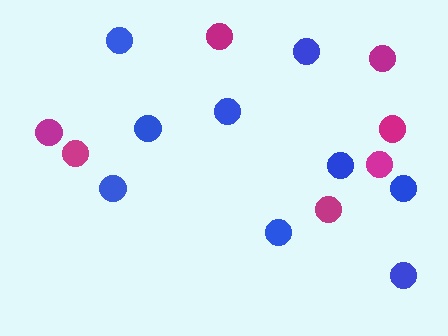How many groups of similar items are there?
There are 2 groups: one group of blue circles (9) and one group of magenta circles (7).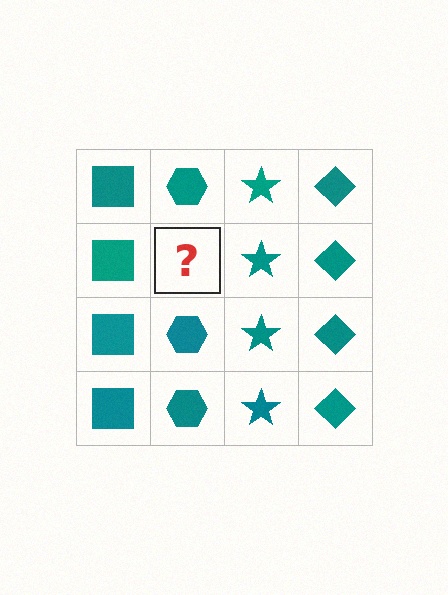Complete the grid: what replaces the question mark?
The question mark should be replaced with a teal hexagon.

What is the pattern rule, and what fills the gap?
The rule is that each column has a consistent shape. The gap should be filled with a teal hexagon.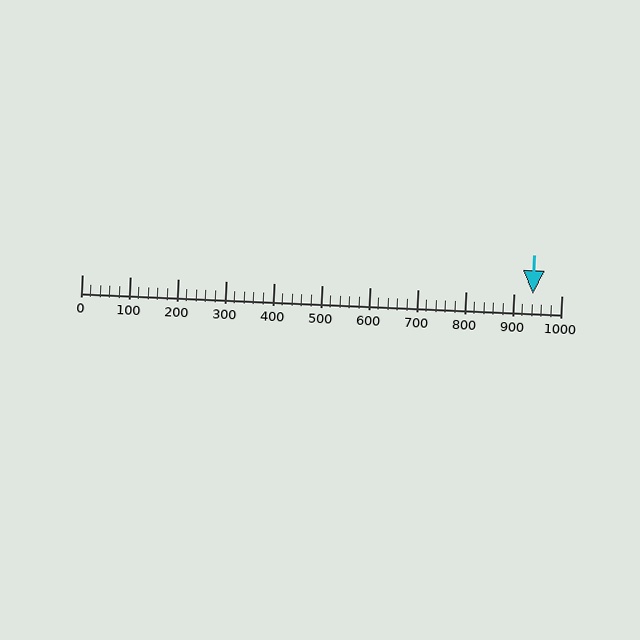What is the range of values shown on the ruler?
The ruler shows values from 0 to 1000.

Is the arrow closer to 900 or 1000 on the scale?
The arrow is closer to 900.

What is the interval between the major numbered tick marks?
The major tick marks are spaced 100 units apart.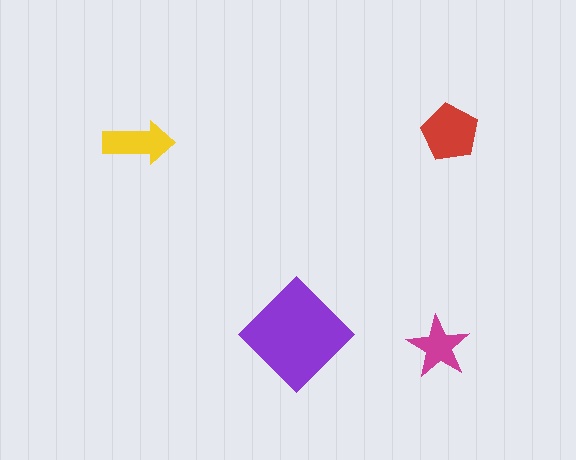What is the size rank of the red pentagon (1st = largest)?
2nd.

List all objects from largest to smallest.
The purple diamond, the red pentagon, the yellow arrow, the magenta star.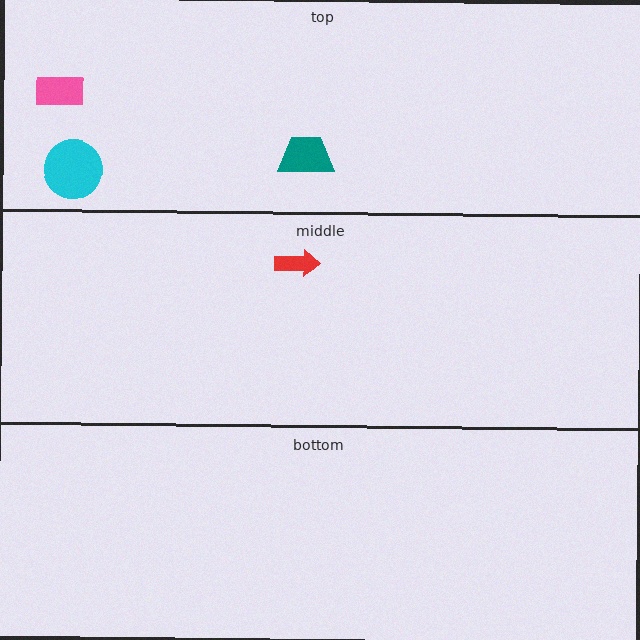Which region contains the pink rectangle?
The top region.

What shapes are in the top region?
The pink rectangle, the cyan circle, the teal trapezoid.